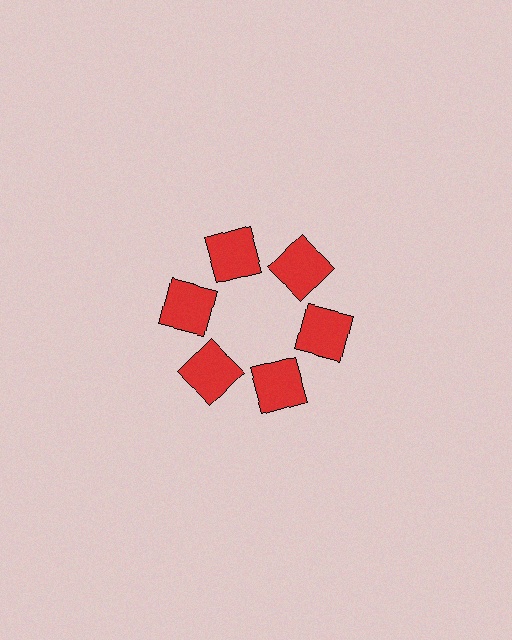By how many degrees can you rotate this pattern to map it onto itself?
The pattern maps onto itself every 60 degrees of rotation.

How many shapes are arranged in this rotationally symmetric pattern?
There are 6 shapes, arranged in 6 groups of 1.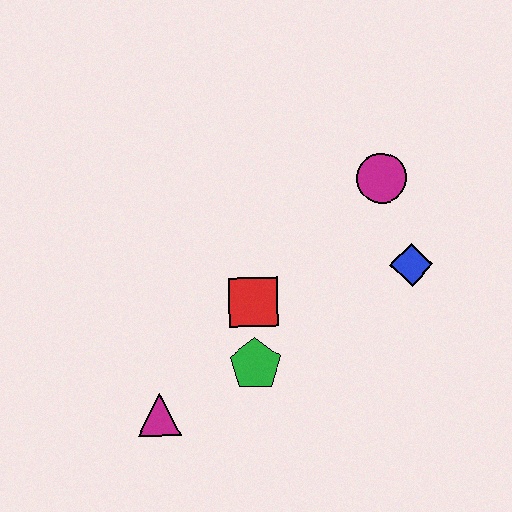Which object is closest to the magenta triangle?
The green pentagon is closest to the magenta triangle.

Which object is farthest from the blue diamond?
The magenta triangle is farthest from the blue diamond.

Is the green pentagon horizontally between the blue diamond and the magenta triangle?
Yes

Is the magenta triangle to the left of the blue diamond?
Yes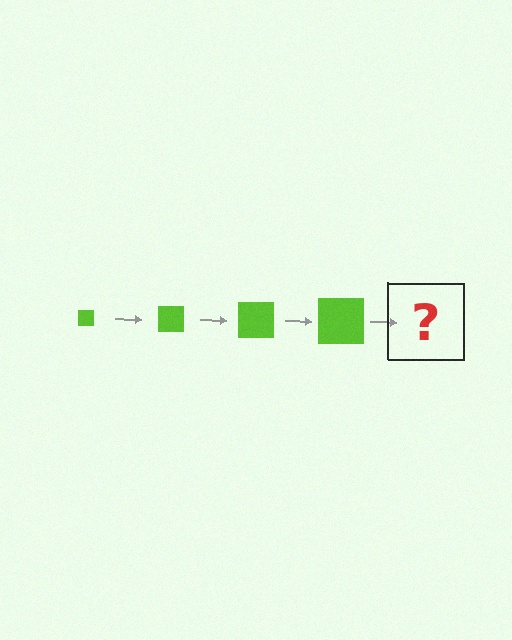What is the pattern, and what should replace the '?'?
The pattern is that the square gets progressively larger each step. The '?' should be a lime square, larger than the previous one.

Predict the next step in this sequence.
The next step is a lime square, larger than the previous one.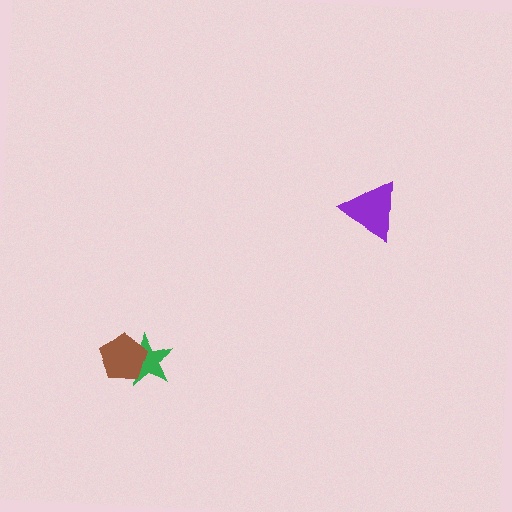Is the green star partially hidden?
Yes, it is partially covered by another shape.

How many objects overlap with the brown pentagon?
1 object overlaps with the brown pentagon.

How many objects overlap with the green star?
1 object overlaps with the green star.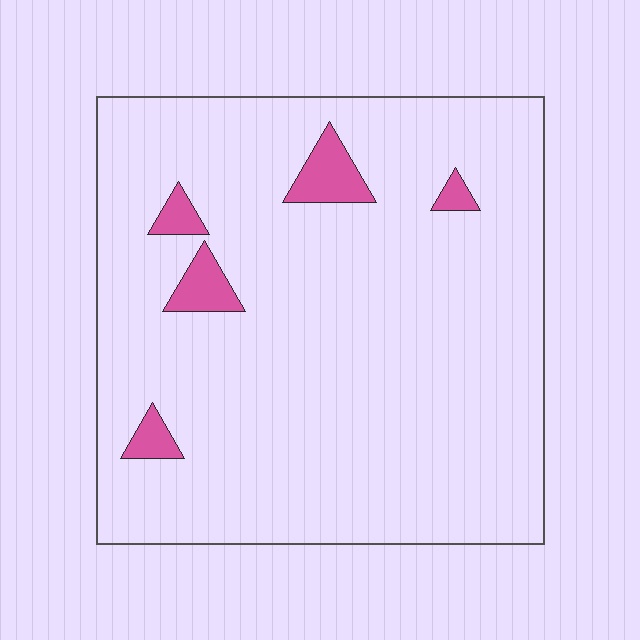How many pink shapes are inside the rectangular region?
5.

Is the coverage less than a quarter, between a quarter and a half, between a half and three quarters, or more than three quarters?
Less than a quarter.